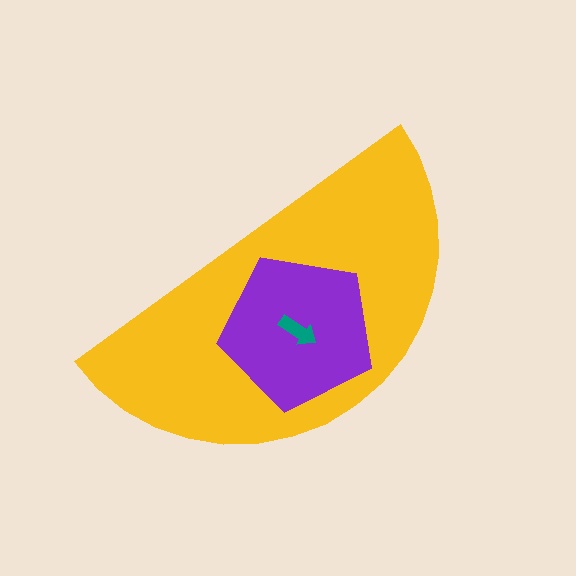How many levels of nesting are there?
3.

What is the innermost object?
The teal arrow.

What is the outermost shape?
The yellow semicircle.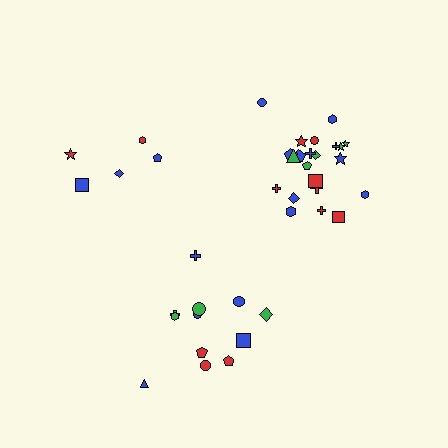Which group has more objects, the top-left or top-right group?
The top-right group.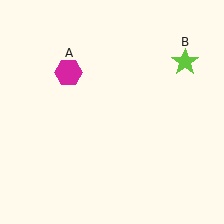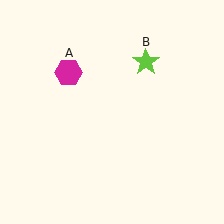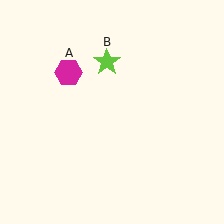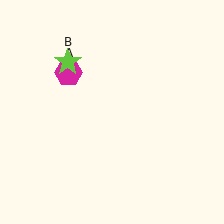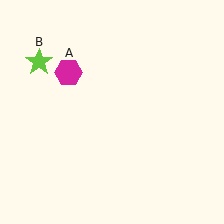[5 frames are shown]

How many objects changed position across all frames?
1 object changed position: lime star (object B).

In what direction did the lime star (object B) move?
The lime star (object B) moved left.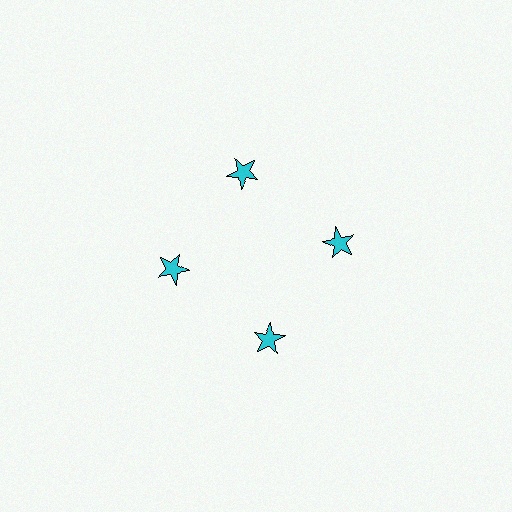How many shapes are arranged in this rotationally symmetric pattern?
There are 4 shapes, arranged in 4 groups of 1.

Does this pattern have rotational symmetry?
Yes, this pattern has 4-fold rotational symmetry. It looks the same after rotating 90 degrees around the center.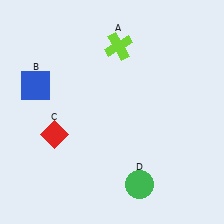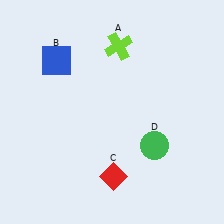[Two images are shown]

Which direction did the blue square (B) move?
The blue square (B) moved up.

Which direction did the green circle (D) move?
The green circle (D) moved up.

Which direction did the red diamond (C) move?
The red diamond (C) moved right.